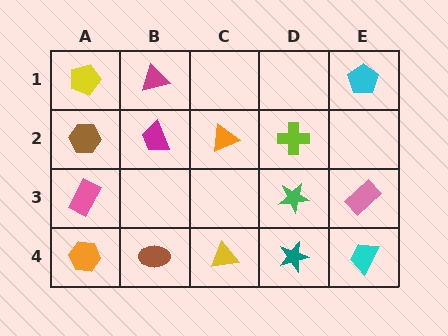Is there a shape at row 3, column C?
No, that cell is empty.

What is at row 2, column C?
An orange triangle.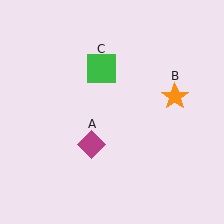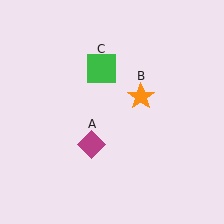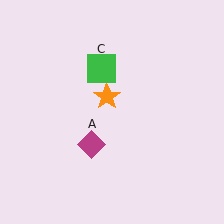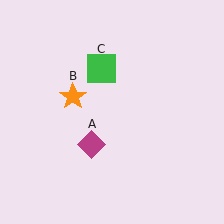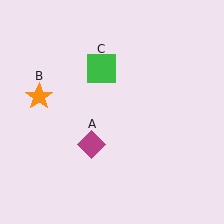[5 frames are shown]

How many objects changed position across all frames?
1 object changed position: orange star (object B).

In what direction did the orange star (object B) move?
The orange star (object B) moved left.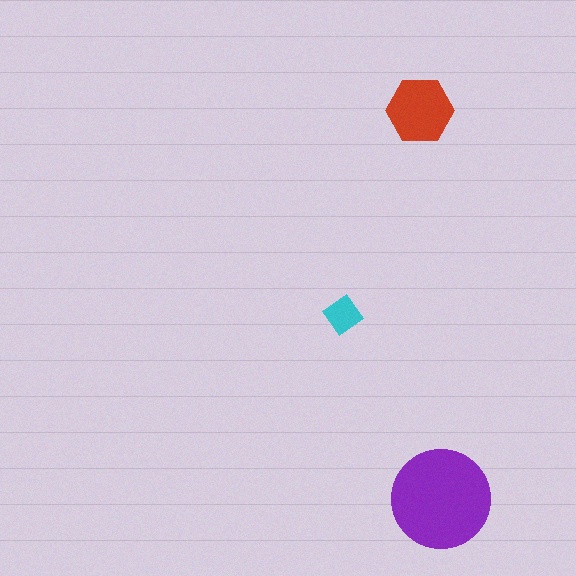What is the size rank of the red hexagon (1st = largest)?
2nd.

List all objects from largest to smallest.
The purple circle, the red hexagon, the cyan diamond.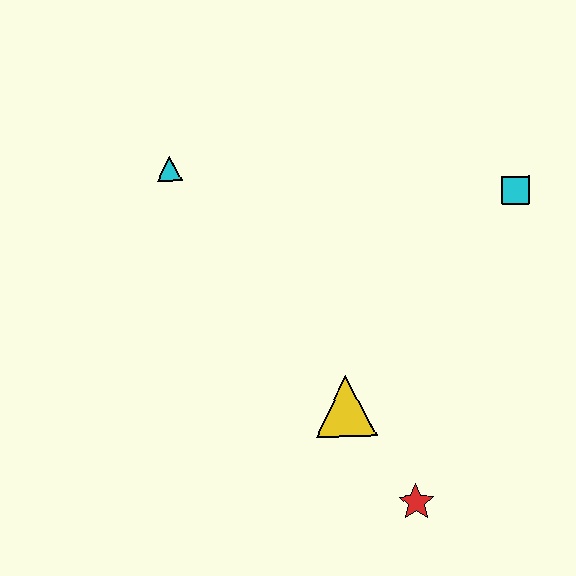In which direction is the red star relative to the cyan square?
The red star is below the cyan square.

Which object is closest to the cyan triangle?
The yellow triangle is closest to the cyan triangle.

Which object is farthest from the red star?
The cyan triangle is farthest from the red star.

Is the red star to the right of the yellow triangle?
Yes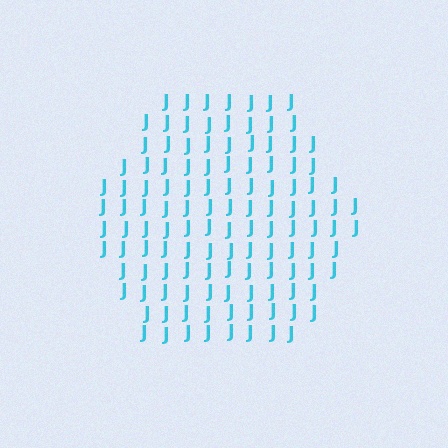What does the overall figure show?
The overall figure shows a hexagon.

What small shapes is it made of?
It is made of small letter J's.